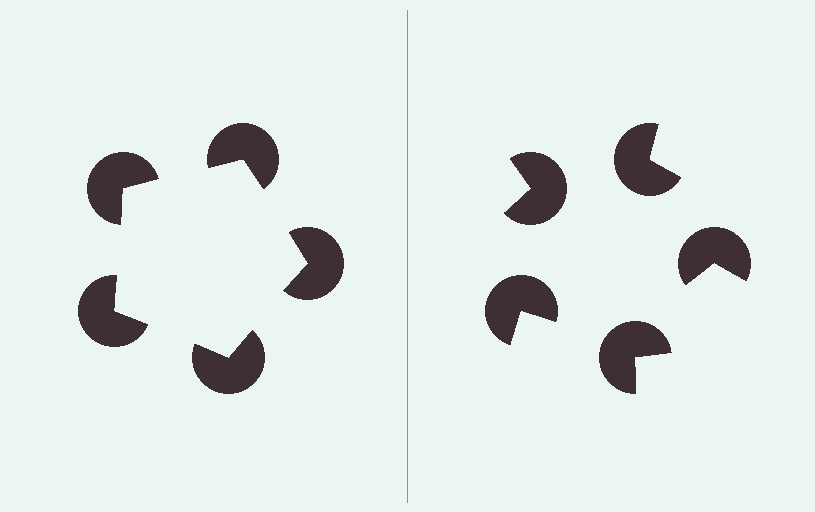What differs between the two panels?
The pac-man discs are positioned identically on both sides; only the wedge orientations differ. On the left they align to a pentagon; on the right they are misaligned.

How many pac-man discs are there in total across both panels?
10 — 5 on each side.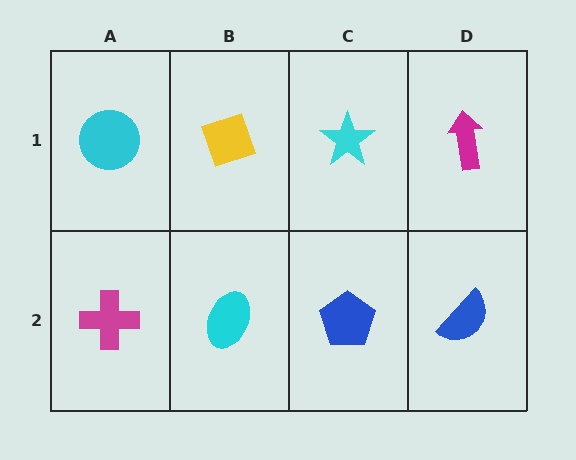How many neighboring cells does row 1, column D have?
2.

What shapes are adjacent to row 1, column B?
A cyan ellipse (row 2, column B), a cyan circle (row 1, column A), a cyan star (row 1, column C).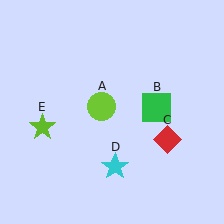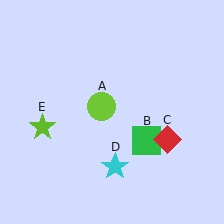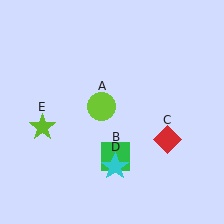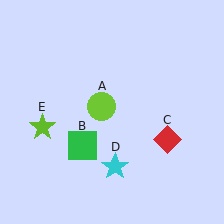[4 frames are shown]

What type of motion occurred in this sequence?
The green square (object B) rotated clockwise around the center of the scene.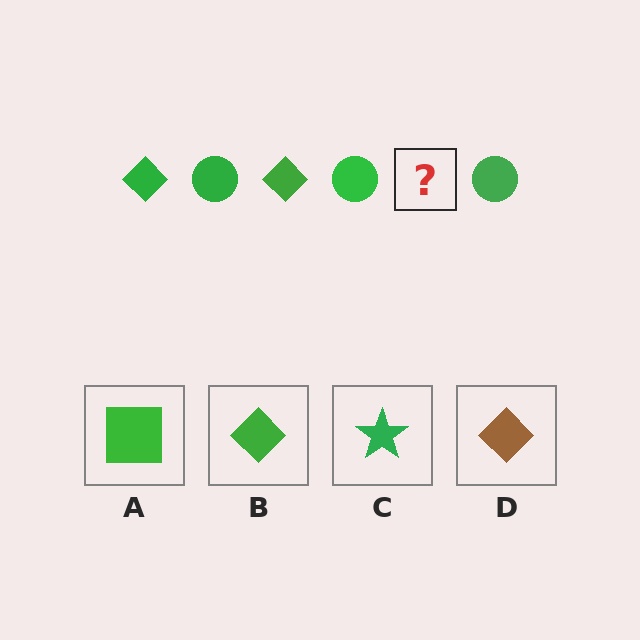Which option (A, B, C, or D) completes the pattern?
B.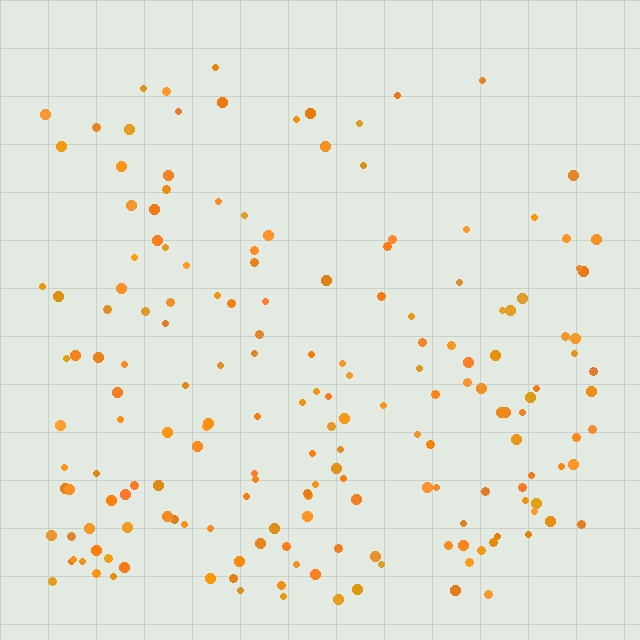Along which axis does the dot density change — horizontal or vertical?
Vertical.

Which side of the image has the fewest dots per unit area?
The top.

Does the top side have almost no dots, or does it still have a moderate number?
Still a moderate number, just noticeably fewer than the bottom.